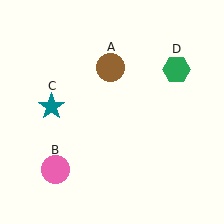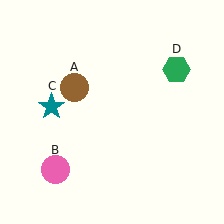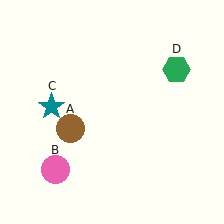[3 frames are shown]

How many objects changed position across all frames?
1 object changed position: brown circle (object A).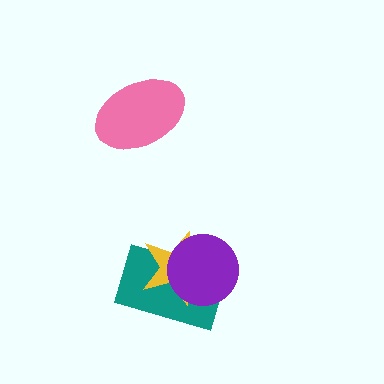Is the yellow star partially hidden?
Yes, it is partially covered by another shape.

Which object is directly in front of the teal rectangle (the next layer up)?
The yellow star is directly in front of the teal rectangle.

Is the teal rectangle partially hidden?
Yes, it is partially covered by another shape.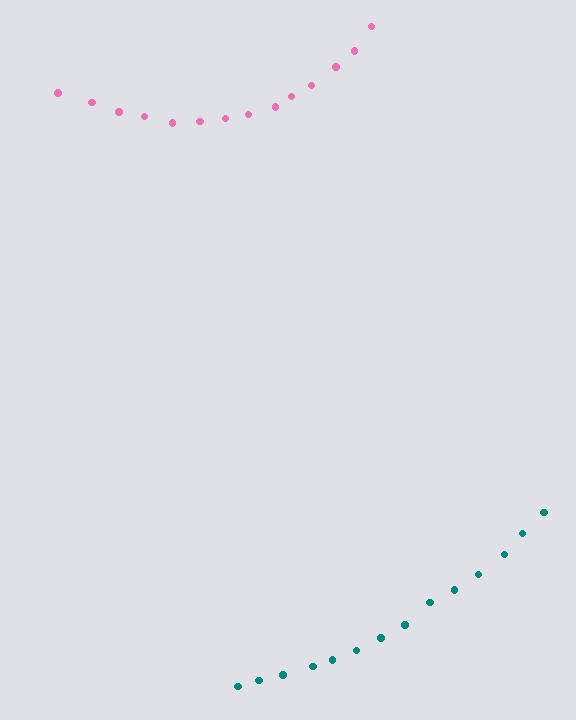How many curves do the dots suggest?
There are 2 distinct paths.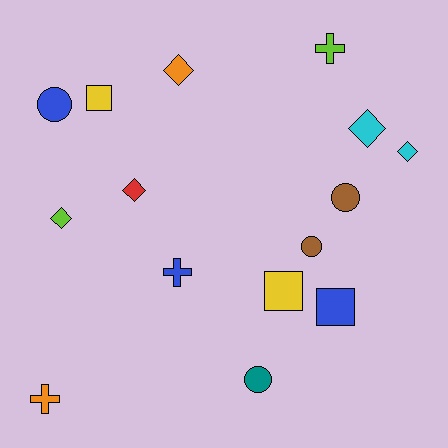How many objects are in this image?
There are 15 objects.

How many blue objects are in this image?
There are 3 blue objects.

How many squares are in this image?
There are 3 squares.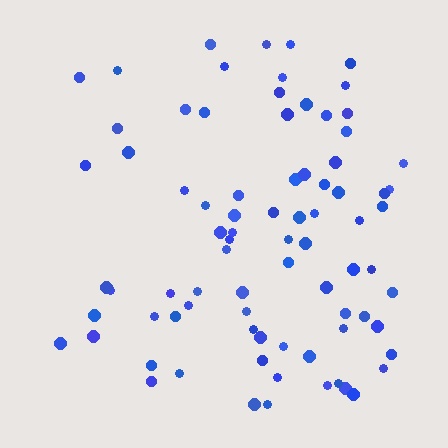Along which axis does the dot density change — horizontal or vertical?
Horizontal.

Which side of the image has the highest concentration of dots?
The right.